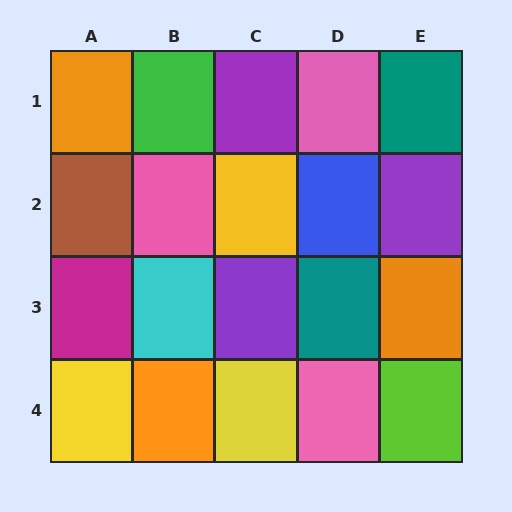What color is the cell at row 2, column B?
Pink.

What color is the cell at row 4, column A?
Yellow.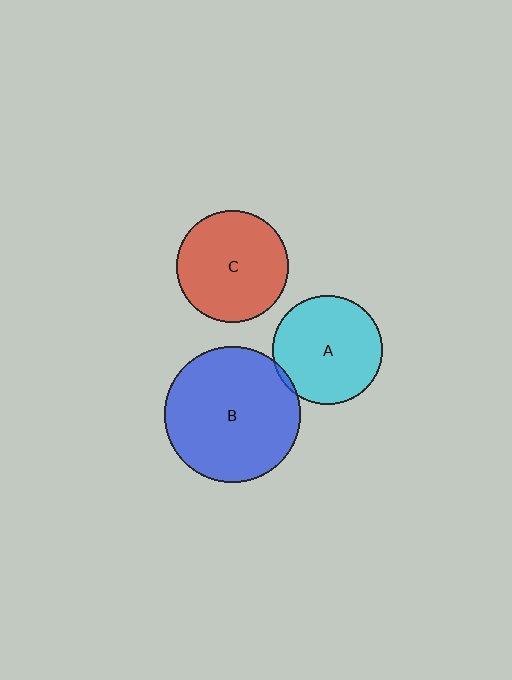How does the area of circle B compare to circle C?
Approximately 1.5 times.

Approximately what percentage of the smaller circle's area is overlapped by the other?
Approximately 5%.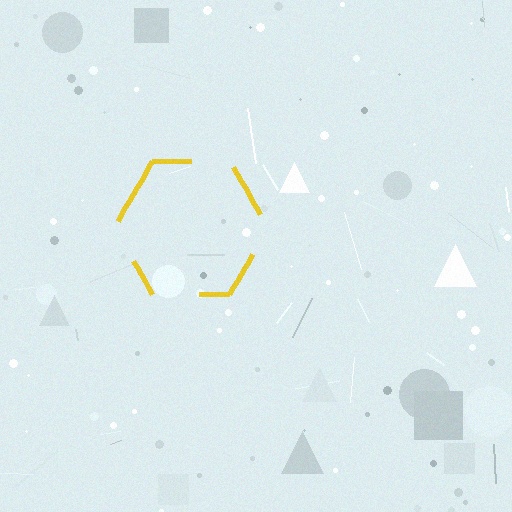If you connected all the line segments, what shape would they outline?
They would outline a hexagon.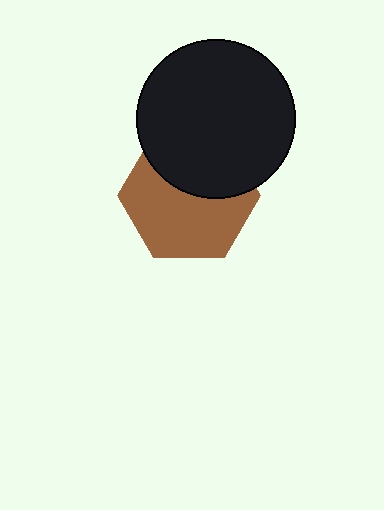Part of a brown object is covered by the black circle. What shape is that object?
It is a hexagon.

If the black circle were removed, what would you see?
You would see the complete brown hexagon.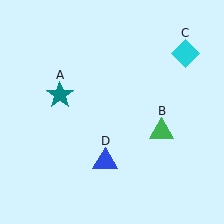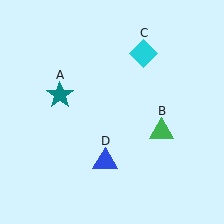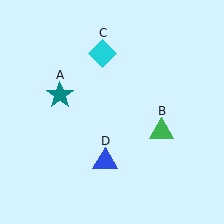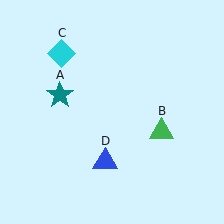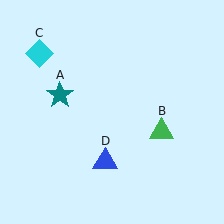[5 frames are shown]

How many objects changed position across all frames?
1 object changed position: cyan diamond (object C).